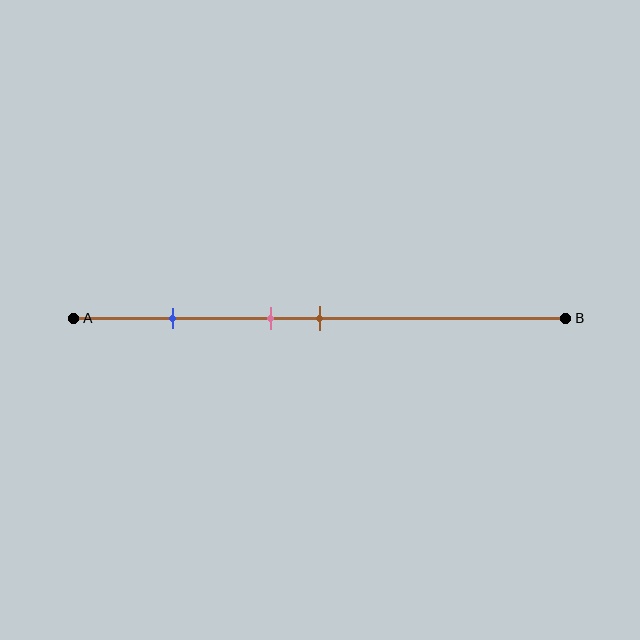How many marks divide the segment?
There are 3 marks dividing the segment.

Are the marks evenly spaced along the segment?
No, the marks are not evenly spaced.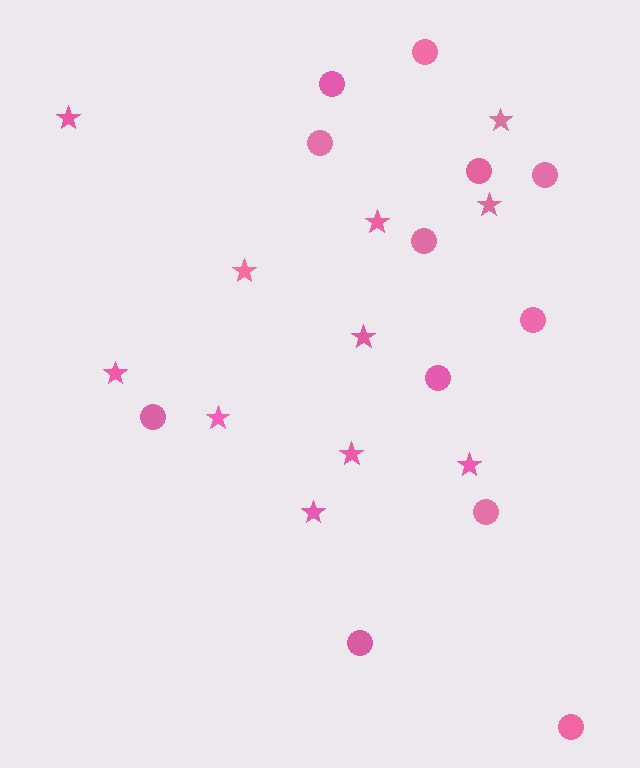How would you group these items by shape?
There are 2 groups: one group of stars (11) and one group of circles (12).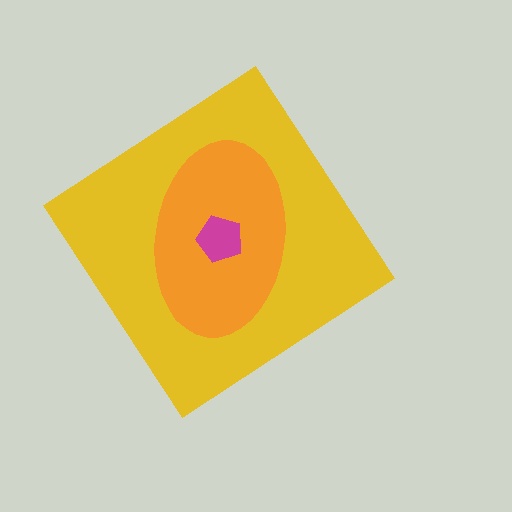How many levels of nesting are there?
3.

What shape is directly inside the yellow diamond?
The orange ellipse.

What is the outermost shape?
The yellow diamond.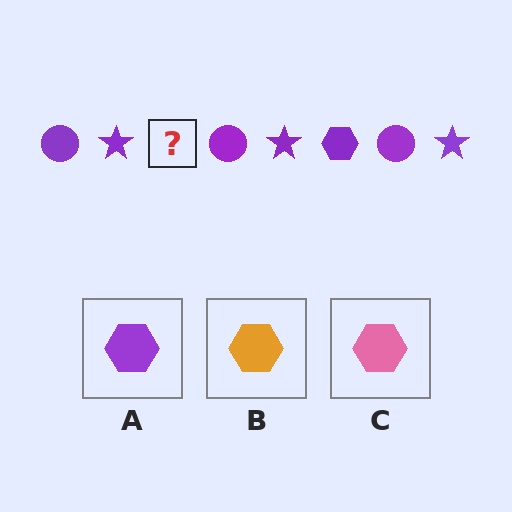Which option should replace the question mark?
Option A.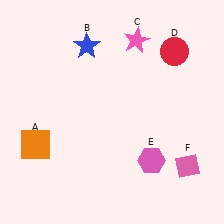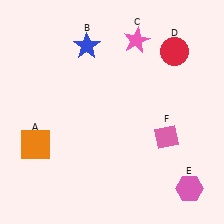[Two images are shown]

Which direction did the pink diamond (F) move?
The pink diamond (F) moved up.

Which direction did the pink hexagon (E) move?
The pink hexagon (E) moved right.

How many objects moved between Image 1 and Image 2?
2 objects moved between the two images.